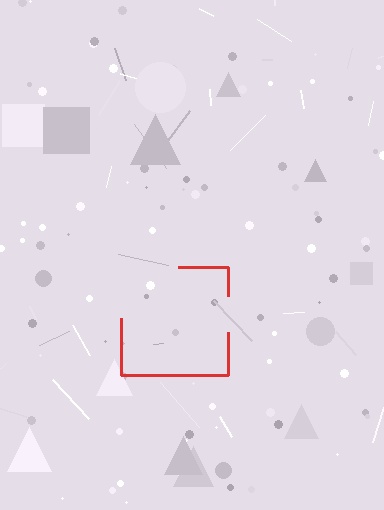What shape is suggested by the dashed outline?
The dashed outline suggests a square.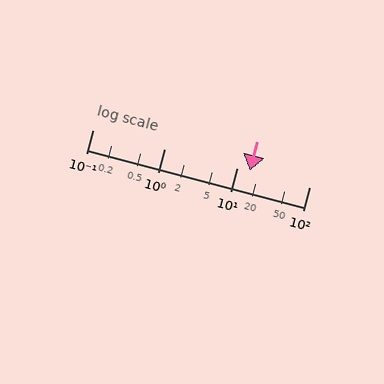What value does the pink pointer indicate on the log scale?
The pointer indicates approximately 15.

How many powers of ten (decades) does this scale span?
The scale spans 3 decades, from 0.1 to 100.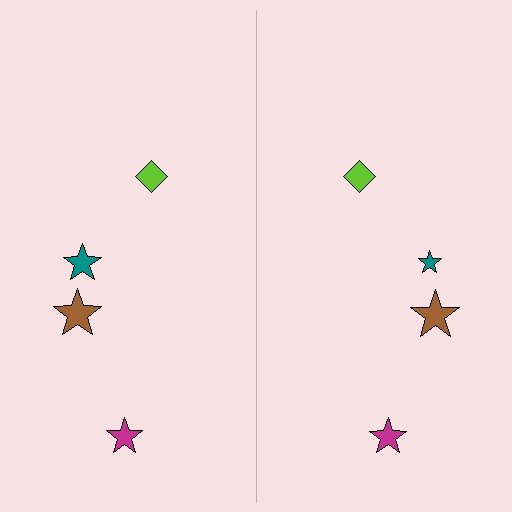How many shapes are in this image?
There are 8 shapes in this image.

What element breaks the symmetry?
The teal star on the right side has a different size than its mirror counterpart.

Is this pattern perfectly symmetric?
No, the pattern is not perfectly symmetric. The teal star on the right side has a different size than its mirror counterpart.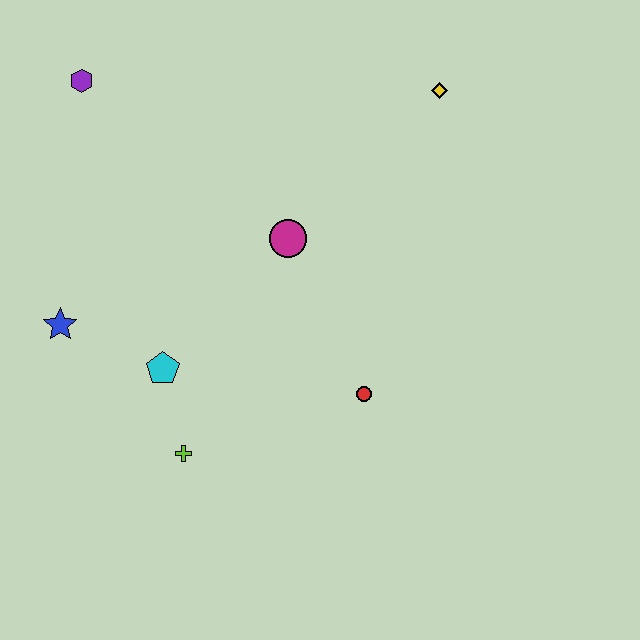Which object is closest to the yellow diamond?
The magenta circle is closest to the yellow diamond.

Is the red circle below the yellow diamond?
Yes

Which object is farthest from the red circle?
The purple hexagon is farthest from the red circle.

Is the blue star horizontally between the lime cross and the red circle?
No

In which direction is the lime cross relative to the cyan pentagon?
The lime cross is below the cyan pentagon.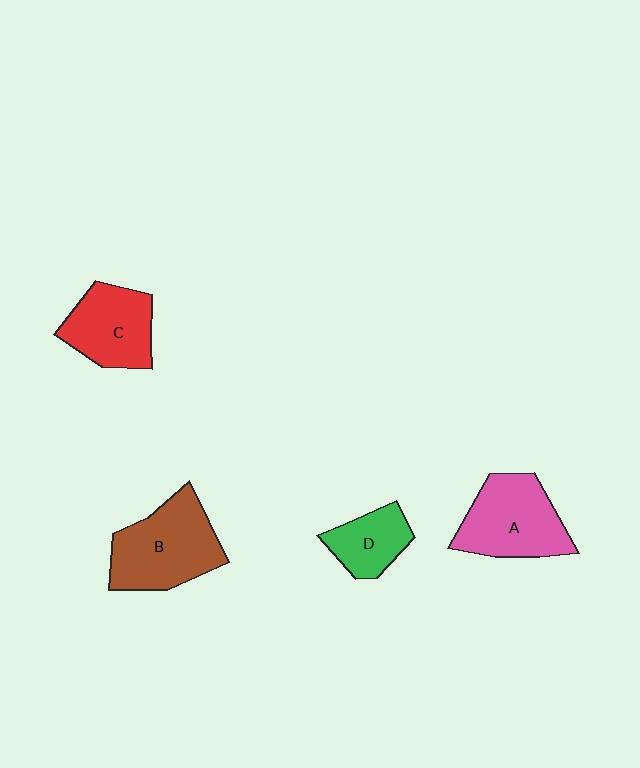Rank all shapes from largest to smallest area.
From largest to smallest: B (brown), A (pink), C (red), D (green).